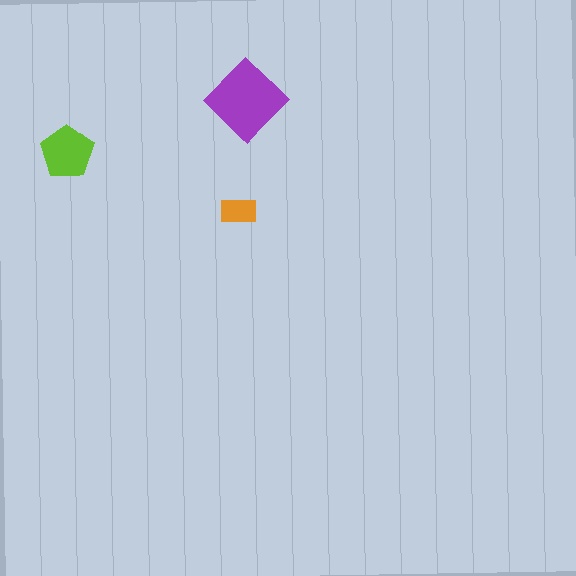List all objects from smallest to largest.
The orange rectangle, the lime pentagon, the purple diamond.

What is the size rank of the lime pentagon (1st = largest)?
2nd.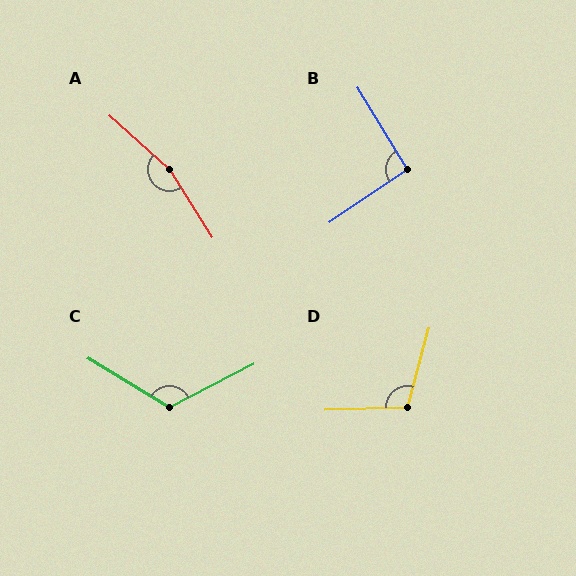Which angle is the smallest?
B, at approximately 93 degrees.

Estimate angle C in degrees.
Approximately 122 degrees.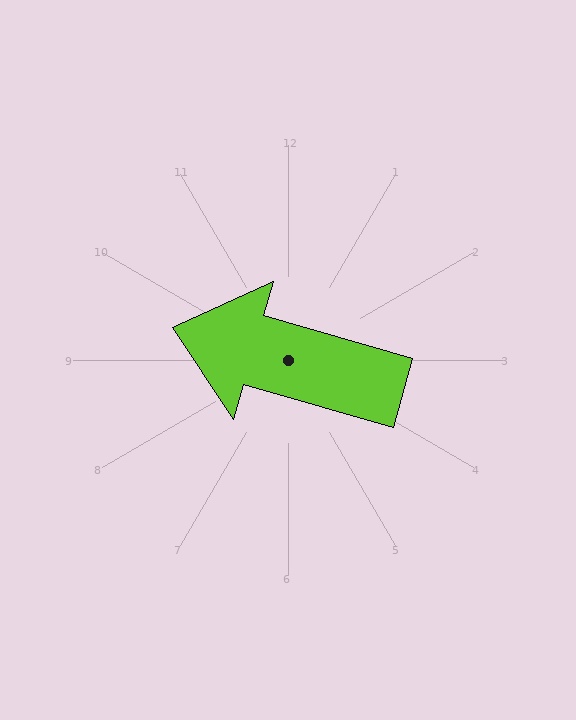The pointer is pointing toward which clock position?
Roughly 10 o'clock.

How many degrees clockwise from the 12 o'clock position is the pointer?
Approximately 286 degrees.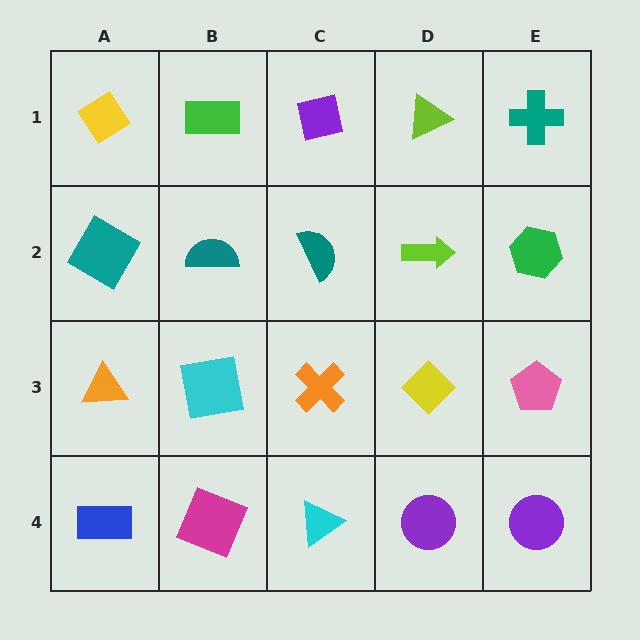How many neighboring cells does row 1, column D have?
3.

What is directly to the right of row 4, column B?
A cyan triangle.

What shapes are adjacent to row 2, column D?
A lime triangle (row 1, column D), a yellow diamond (row 3, column D), a teal semicircle (row 2, column C), a green hexagon (row 2, column E).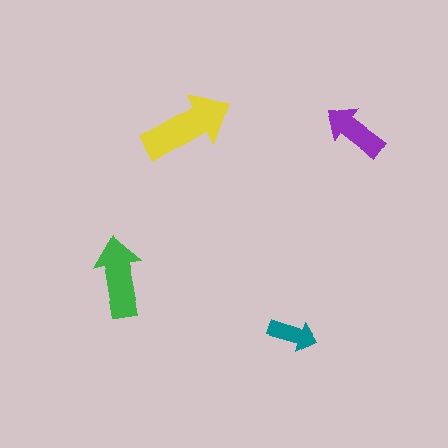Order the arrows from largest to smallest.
the yellow one, the green one, the purple one, the teal one.